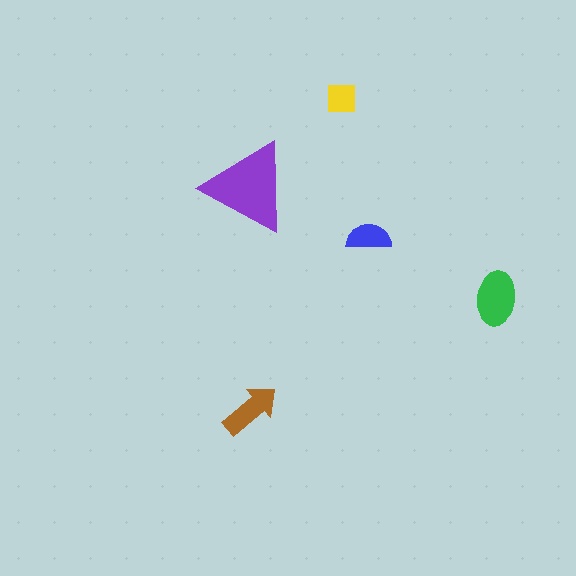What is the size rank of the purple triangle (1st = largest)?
1st.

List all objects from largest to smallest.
The purple triangle, the green ellipse, the brown arrow, the blue semicircle, the yellow square.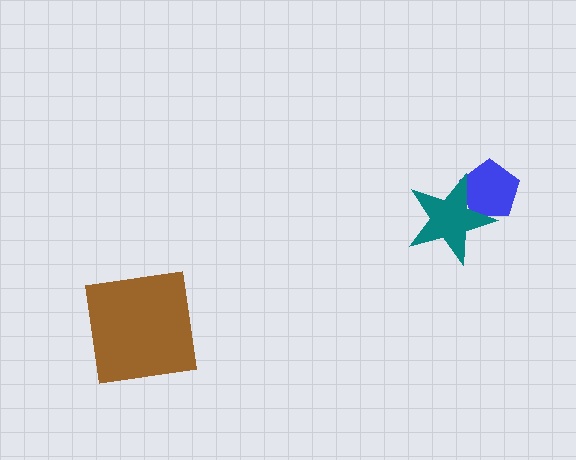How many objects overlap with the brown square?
0 objects overlap with the brown square.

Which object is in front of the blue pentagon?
The teal star is in front of the blue pentagon.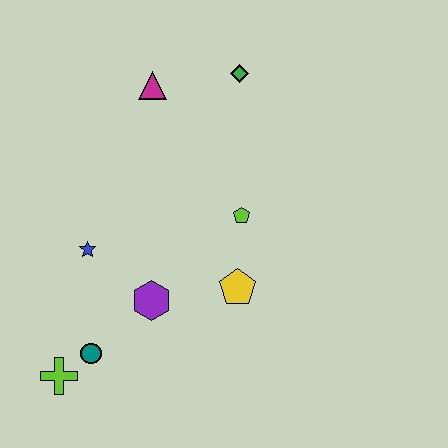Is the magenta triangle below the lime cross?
No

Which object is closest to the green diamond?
The magenta triangle is closest to the green diamond.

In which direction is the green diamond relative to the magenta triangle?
The green diamond is to the right of the magenta triangle.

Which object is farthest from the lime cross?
The green diamond is farthest from the lime cross.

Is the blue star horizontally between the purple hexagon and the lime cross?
Yes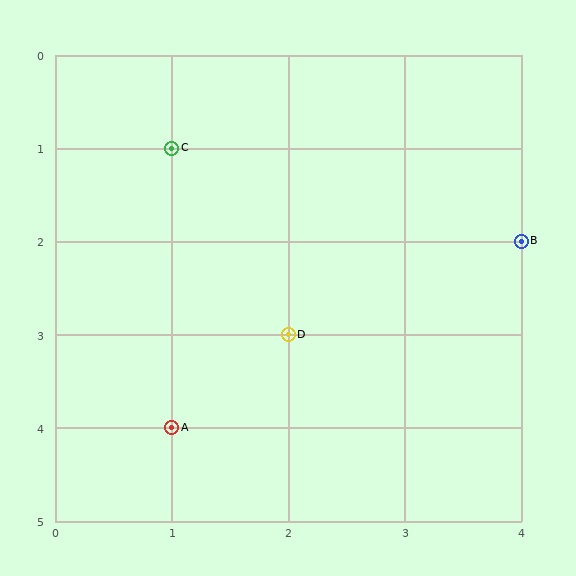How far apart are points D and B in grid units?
Points D and B are 2 columns and 1 row apart (about 2.2 grid units diagonally).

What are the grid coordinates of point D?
Point D is at grid coordinates (2, 3).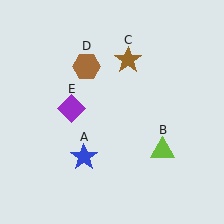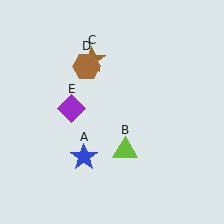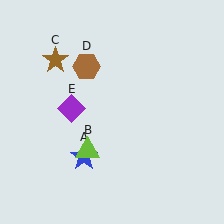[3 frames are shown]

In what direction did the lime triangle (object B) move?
The lime triangle (object B) moved left.